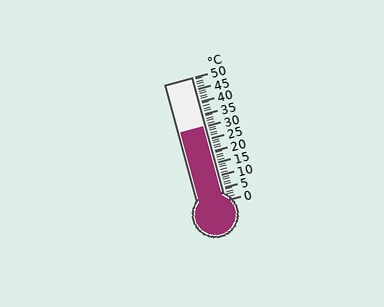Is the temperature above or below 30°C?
The temperature is at 30°C.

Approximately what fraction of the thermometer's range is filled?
The thermometer is filled to approximately 60% of its range.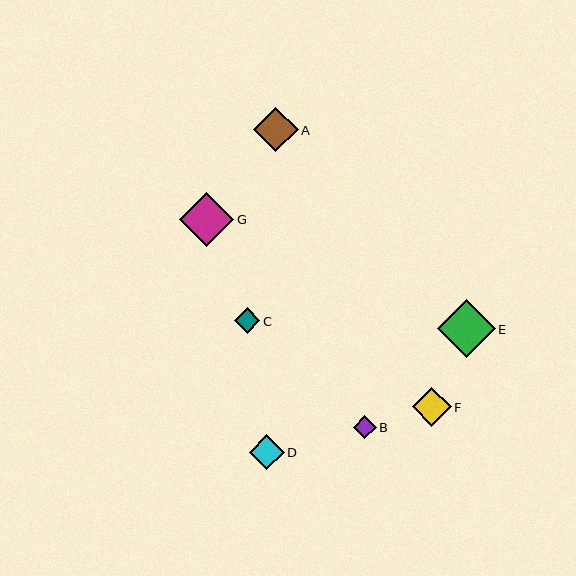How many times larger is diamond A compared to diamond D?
Diamond A is approximately 1.3 times the size of diamond D.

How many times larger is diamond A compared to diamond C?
Diamond A is approximately 1.8 times the size of diamond C.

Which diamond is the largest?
Diamond E is the largest with a size of approximately 58 pixels.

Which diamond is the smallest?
Diamond B is the smallest with a size of approximately 23 pixels.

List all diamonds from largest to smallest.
From largest to smallest: E, G, A, F, D, C, B.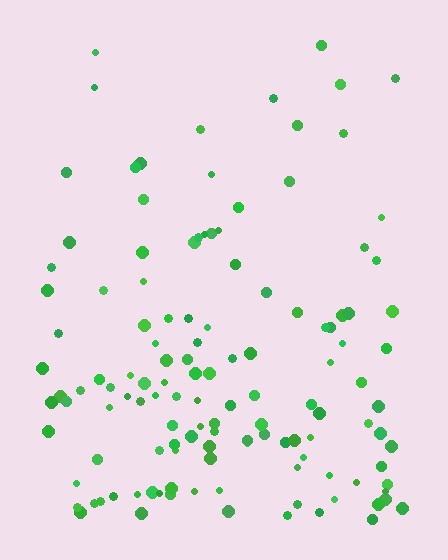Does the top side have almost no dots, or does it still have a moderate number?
Still a moderate number, just noticeably fewer than the bottom.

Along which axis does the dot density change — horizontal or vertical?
Vertical.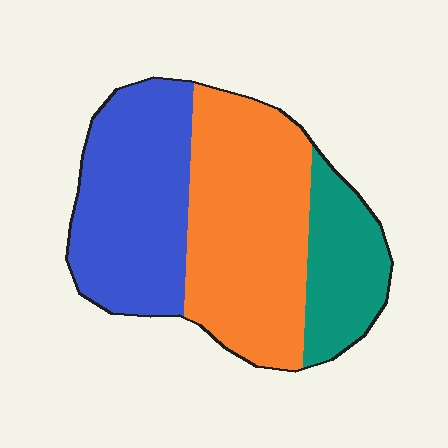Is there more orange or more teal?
Orange.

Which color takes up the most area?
Orange, at roughly 45%.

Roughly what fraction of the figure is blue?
Blue covers 36% of the figure.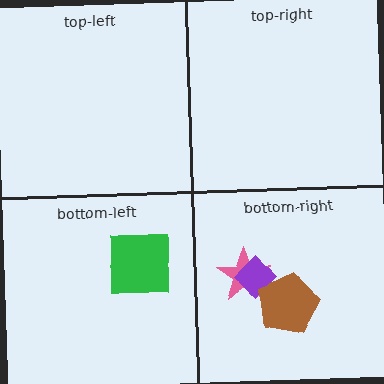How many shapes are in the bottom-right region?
3.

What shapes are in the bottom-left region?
The green square.